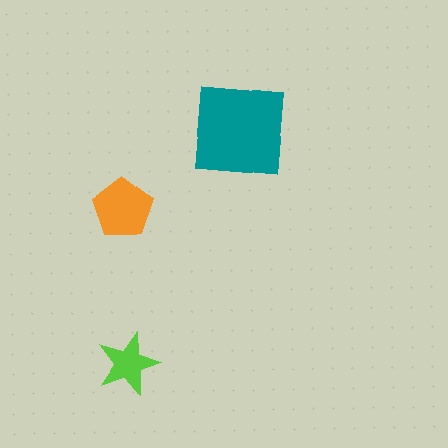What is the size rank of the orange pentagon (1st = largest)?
2nd.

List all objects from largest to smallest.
The teal square, the orange pentagon, the lime star.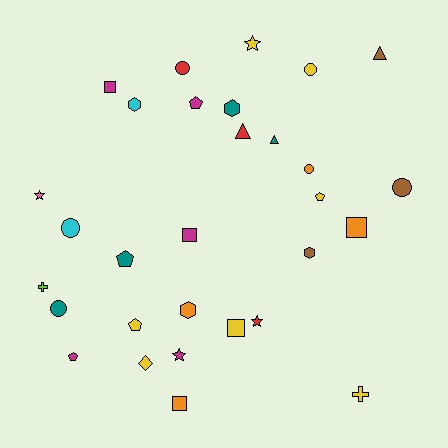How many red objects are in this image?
There are 3 red objects.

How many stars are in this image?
There are 4 stars.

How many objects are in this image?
There are 30 objects.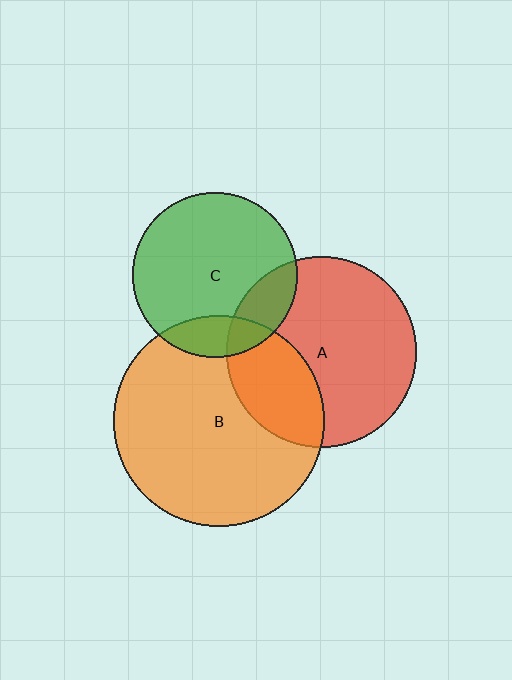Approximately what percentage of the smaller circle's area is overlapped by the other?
Approximately 30%.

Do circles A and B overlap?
Yes.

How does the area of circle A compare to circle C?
Approximately 1.3 times.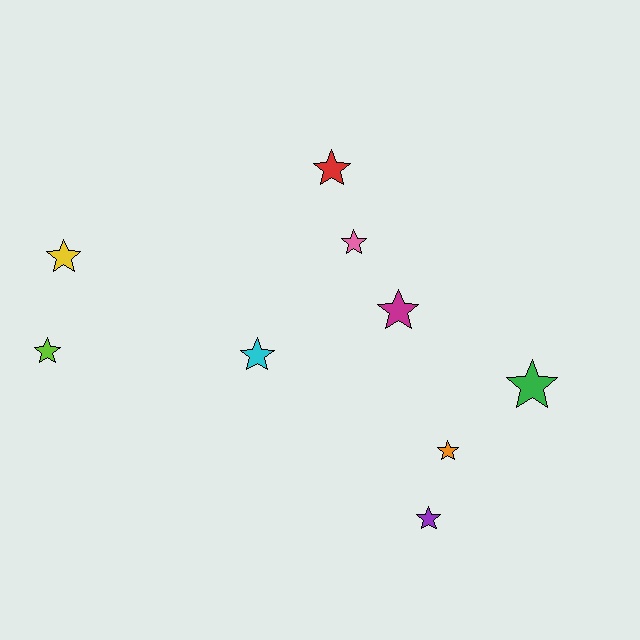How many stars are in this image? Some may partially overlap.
There are 9 stars.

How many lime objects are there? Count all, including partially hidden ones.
There is 1 lime object.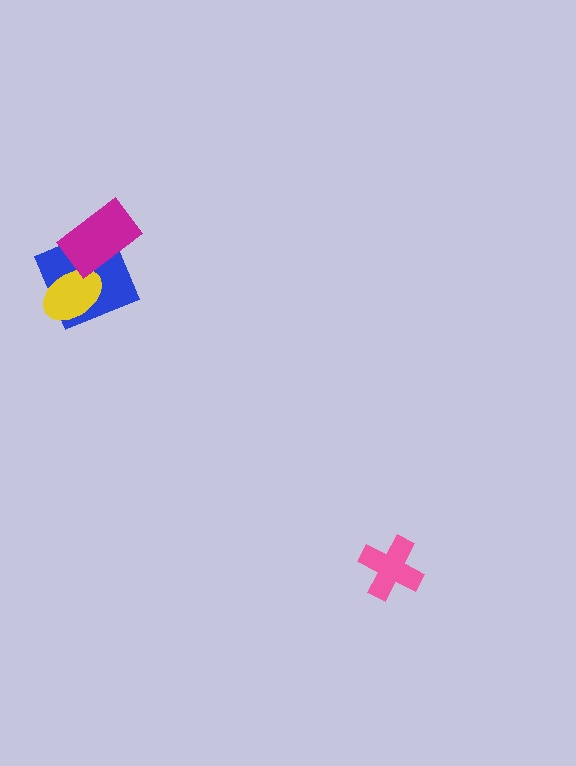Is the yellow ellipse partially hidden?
Yes, it is partially covered by another shape.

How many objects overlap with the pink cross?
0 objects overlap with the pink cross.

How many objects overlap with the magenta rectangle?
2 objects overlap with the magenta rectangle.